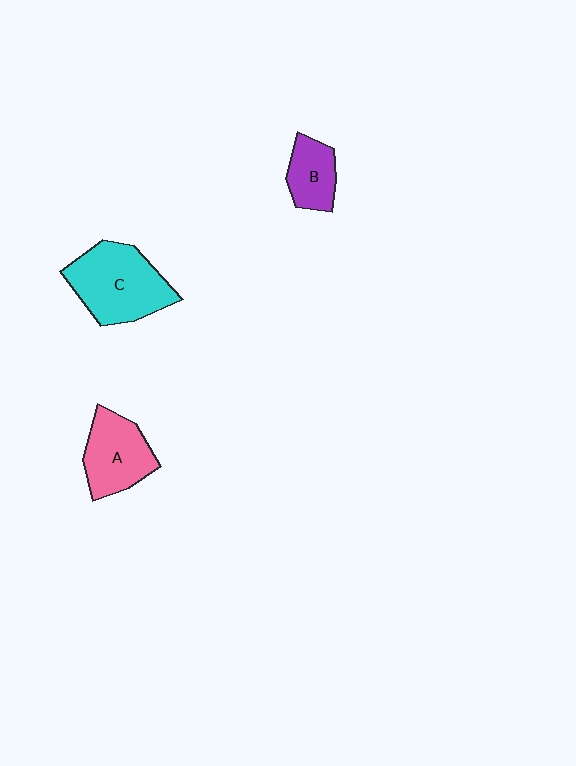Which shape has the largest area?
Shape C (cyan).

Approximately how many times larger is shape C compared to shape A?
Approximately 1.4 times.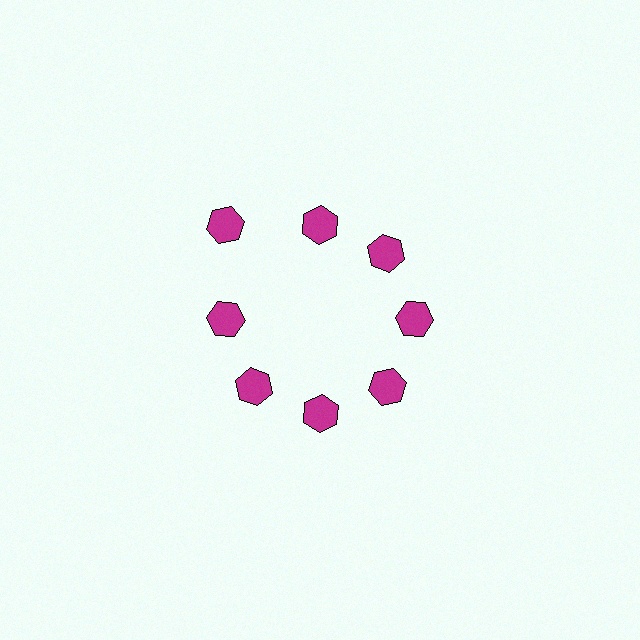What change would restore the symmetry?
The symmetry would be restored by moving it inward, back onto the ring so that all 8 hexagons sit at equal angles and equal distance from the center.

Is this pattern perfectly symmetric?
No. The 8 magenta hexagons are arranged in a ring, but one element near the 10 o'clock position is pushed outward from the center, breaking the 8-fold rotational symmetry.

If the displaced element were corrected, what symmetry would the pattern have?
It would have 8-fold rotational symmetry — the pattern would map onto itself every 45 degrees.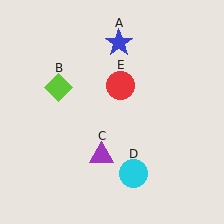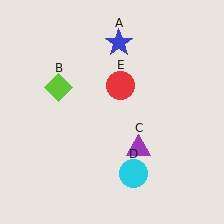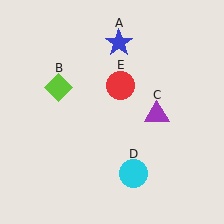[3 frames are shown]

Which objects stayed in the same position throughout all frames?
Blue star (object A) and lime diamond (object B) and cyan circle (object D) and red circle (object E) remained stationary.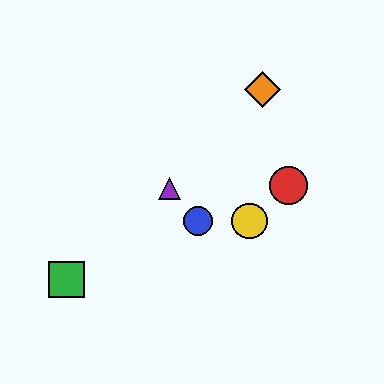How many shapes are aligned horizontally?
2 shapes (the blue circle, the yellow circle) are aligned horizontally.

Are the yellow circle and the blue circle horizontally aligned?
Yes, both are at y≈221.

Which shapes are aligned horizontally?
The blue circle, the yellow circle are aligned horizontally.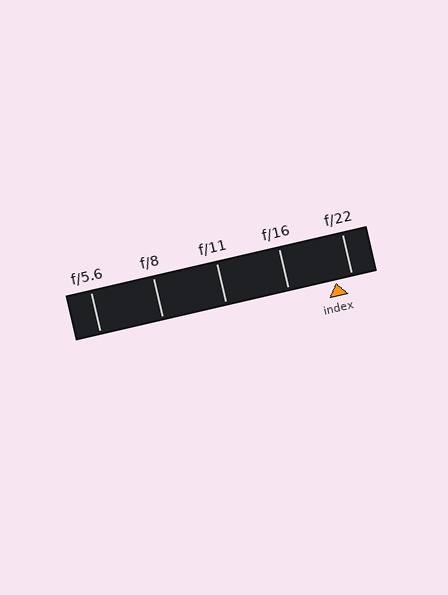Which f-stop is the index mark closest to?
The index mark is closest to f/22.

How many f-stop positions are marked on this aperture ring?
There are 5 f-stop positions marked.